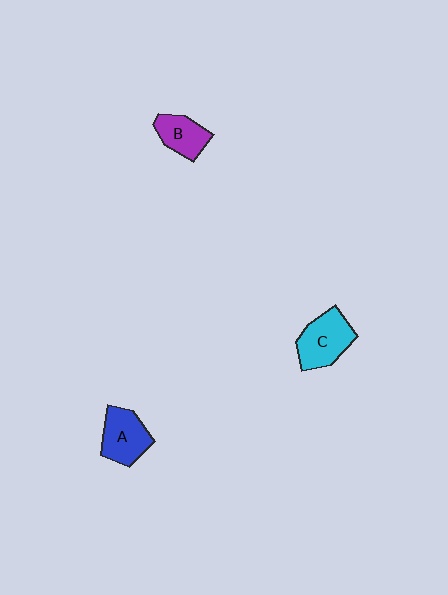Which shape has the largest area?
Shape C (cyan).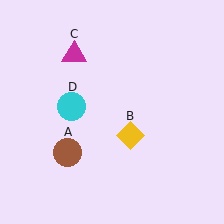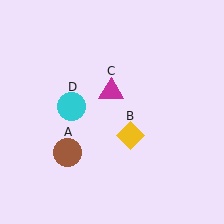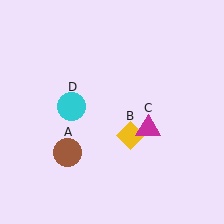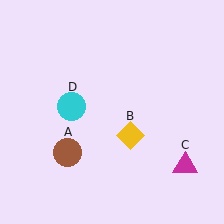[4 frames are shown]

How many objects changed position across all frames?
1 object changed position: magenta triangle (object C).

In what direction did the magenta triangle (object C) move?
The magenta triangle (object C) moved down and to the right.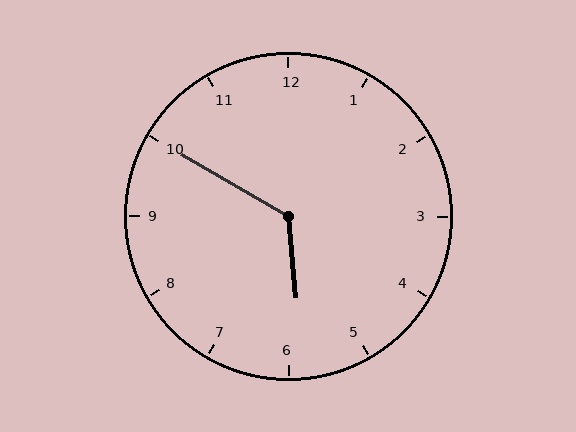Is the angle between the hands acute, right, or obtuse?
It is obtuse.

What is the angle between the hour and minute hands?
Approximately 125 degrees.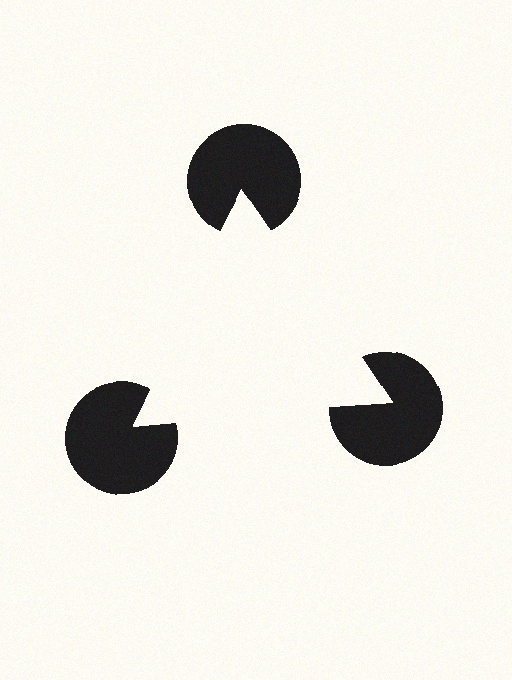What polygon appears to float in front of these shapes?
An illusory triangle — its edges are inferred from the aligned wedge cuts in the pac-man discs, not physically drawn.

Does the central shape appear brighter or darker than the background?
It typically appears slightly brighter than the background, even though no actual brightness change is drawn.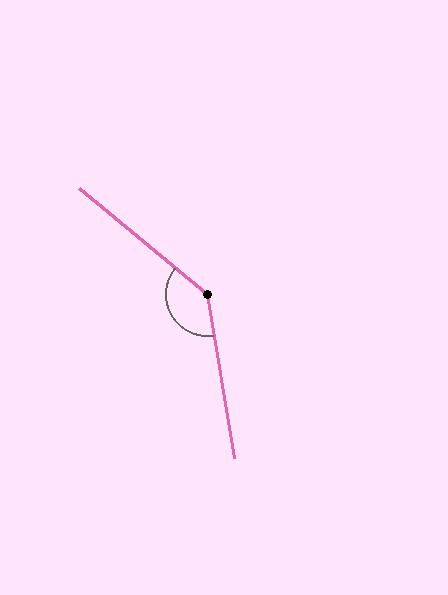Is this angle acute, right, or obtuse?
It is obtuse.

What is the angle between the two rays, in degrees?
Approximately 139 degrees.